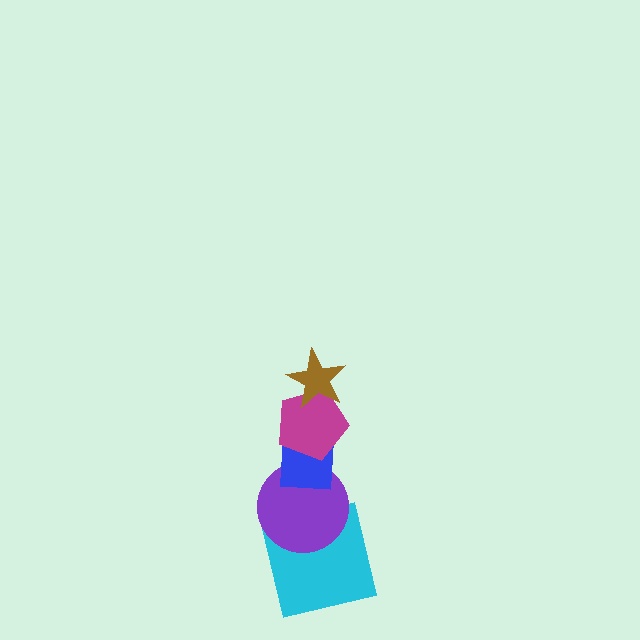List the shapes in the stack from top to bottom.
From top to bottom: the brown star, the magenta pentagon, the blue rectangle, the purple circle, the cyan square.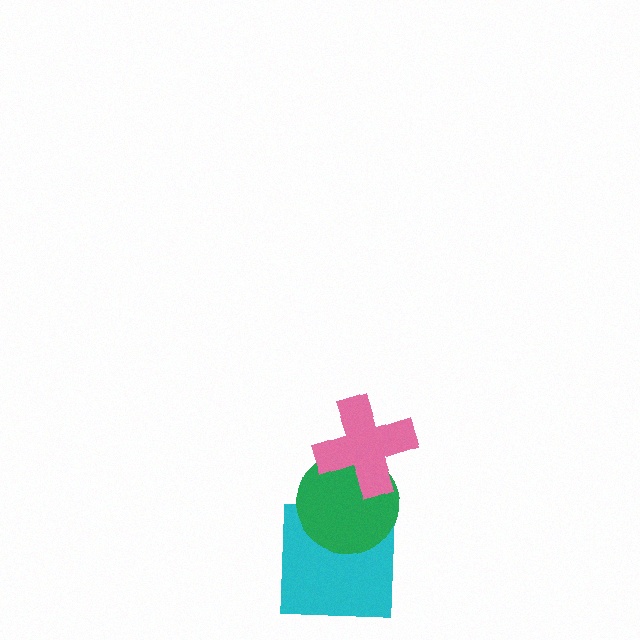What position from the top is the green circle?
The green circle is 2nd from the top.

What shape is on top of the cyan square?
The green circle is on top of the cyan square.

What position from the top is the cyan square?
The cyan square is 3rd from the top.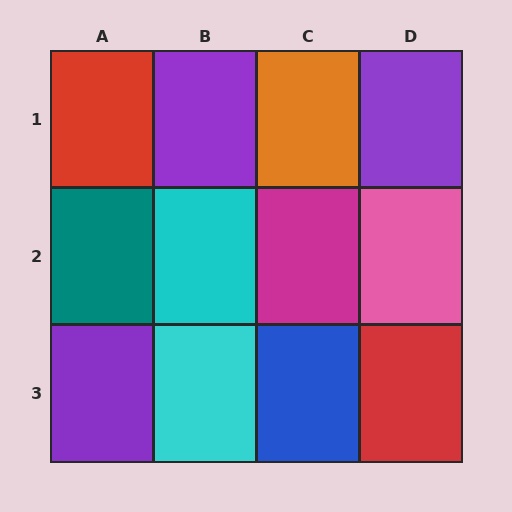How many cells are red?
2 cells are red.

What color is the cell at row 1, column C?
Orange.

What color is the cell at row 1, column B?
Purple.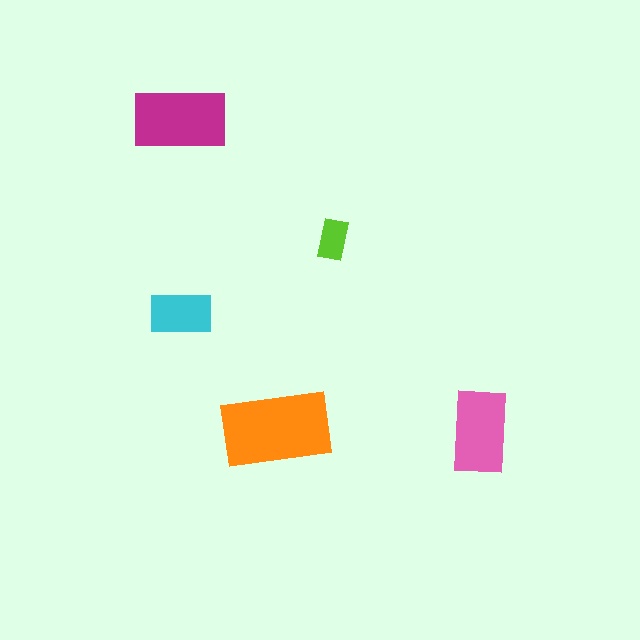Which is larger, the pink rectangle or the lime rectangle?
The pink one.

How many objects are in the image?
There are 5 objects in the image.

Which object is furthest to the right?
The pink rectangle is rightmost.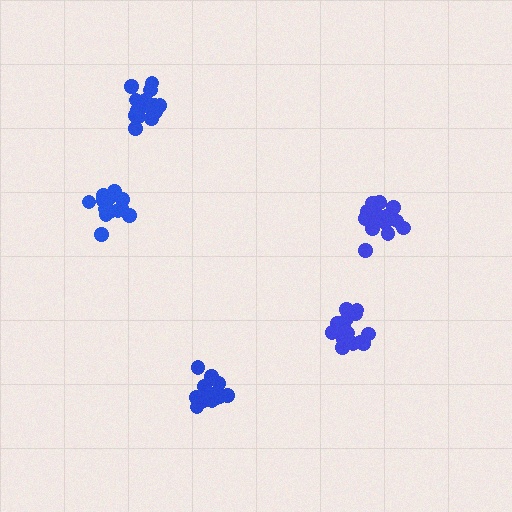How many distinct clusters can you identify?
There are 5 distinct clusters.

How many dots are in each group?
Group 1: 16 dots, Group 2: 16 dots, Group 3: 16 dots, Group 4: 16 dots, Group 5: 17 dots (81 total).